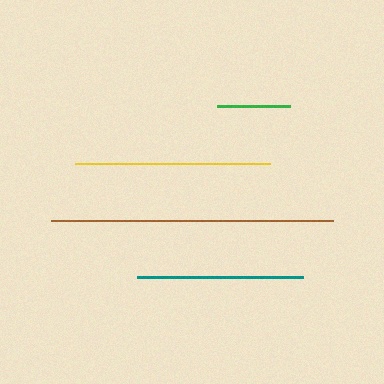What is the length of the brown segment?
The brown segment is approximately 281 pixels long.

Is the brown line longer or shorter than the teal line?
The brown line is longer than the teal line.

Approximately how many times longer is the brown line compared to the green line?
The brown line is approximately 3.9 times the length of the green line.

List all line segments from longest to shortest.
From longest to shortest: brown, yellow, teal, green.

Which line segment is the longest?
The brown line is the longest at approximately 281 pixels.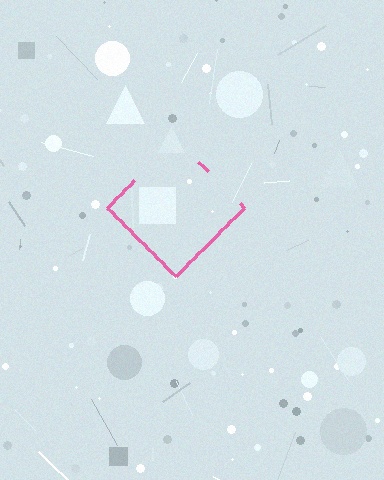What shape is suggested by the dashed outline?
The dashed outline suggests a diamond.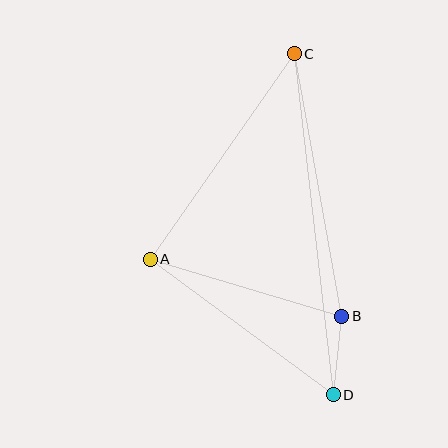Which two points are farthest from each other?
Points C and D are farthest from each other.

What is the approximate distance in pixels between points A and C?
The distance between A and C is approximately 251 pixels.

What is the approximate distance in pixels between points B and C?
The distance between B and C is approximately 267 pixels.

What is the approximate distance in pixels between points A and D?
The distance between A and D is approximately 228 pixels.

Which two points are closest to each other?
Points B and D are closest to each other.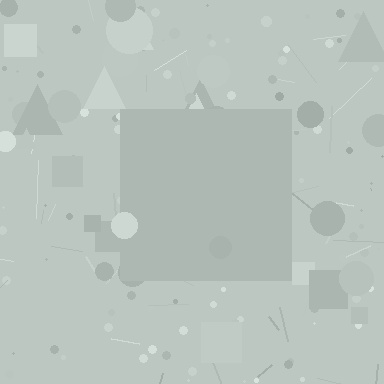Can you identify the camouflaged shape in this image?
The camouflaged shape is a square.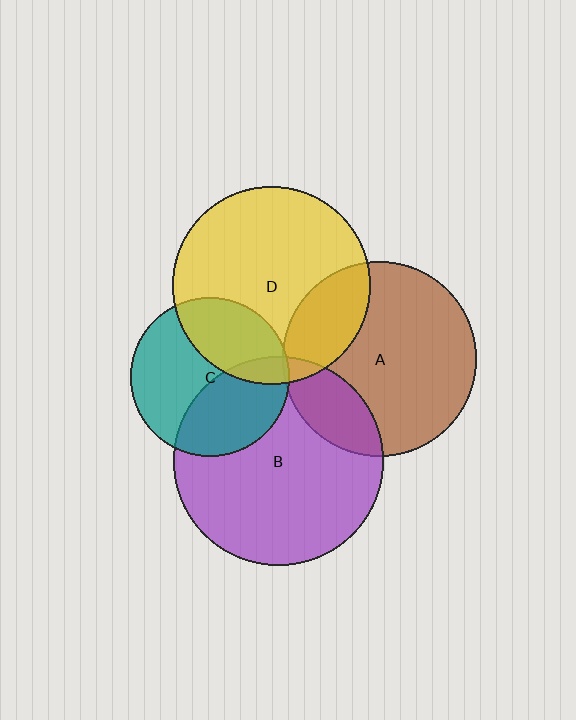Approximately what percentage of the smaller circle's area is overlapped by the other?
Approximately 35%.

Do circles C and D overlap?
Yes.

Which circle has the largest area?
Circle B (purple).